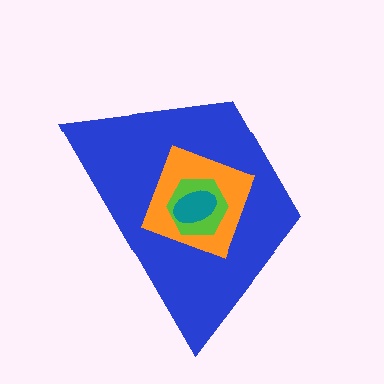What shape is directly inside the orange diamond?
The lime hexagon.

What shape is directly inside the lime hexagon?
The teal ellipse.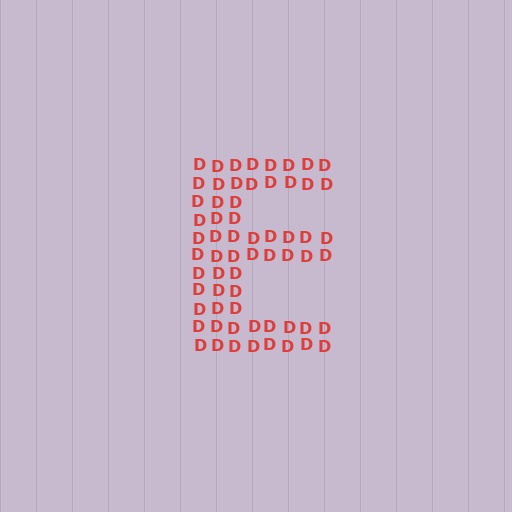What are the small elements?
The small elements are letter D's.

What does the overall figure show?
The overall figure shows the letter E.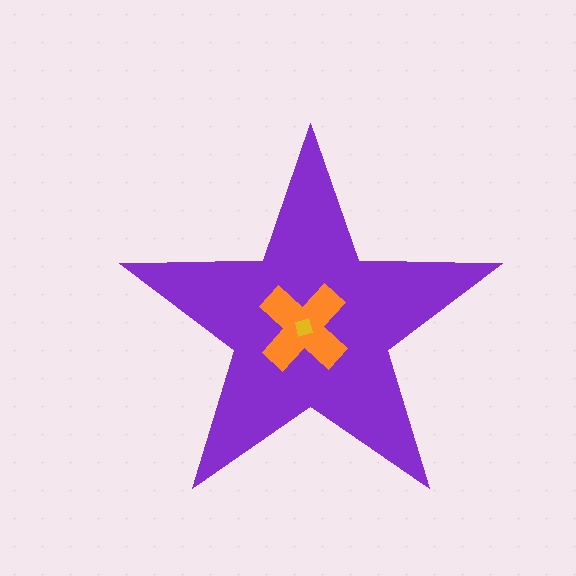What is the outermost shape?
The purple star.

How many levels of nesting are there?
3.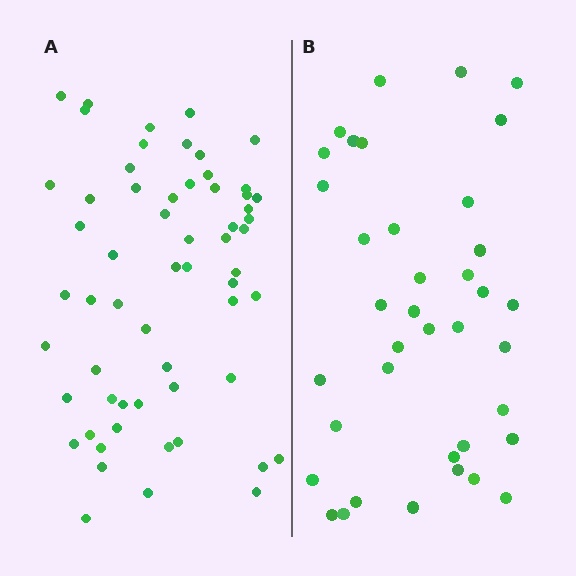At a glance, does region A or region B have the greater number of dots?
Region A (the left region) has more dots.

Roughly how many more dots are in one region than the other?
Region A has approximately 20 more dots than region B.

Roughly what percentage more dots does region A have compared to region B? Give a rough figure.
About 60% more.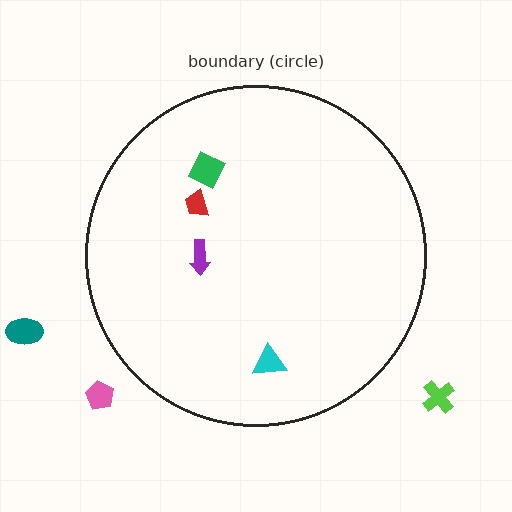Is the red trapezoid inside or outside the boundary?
Inside.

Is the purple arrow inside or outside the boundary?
Inside.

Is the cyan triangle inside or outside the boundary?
Inside.